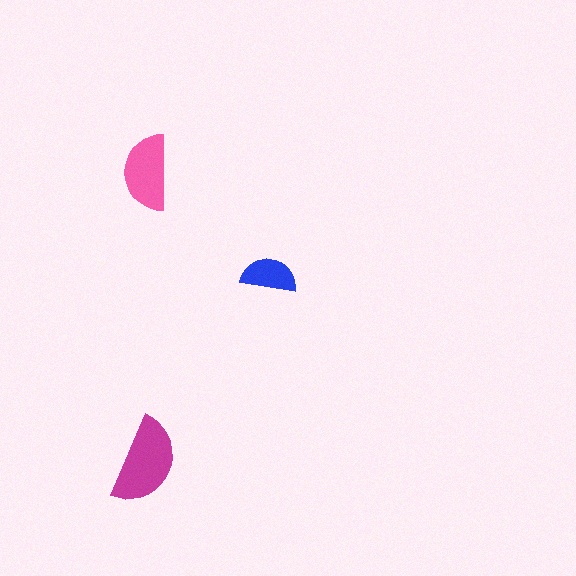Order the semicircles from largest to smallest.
the magenta one, the pink one, the blue one.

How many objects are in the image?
There are 3 objects in the image.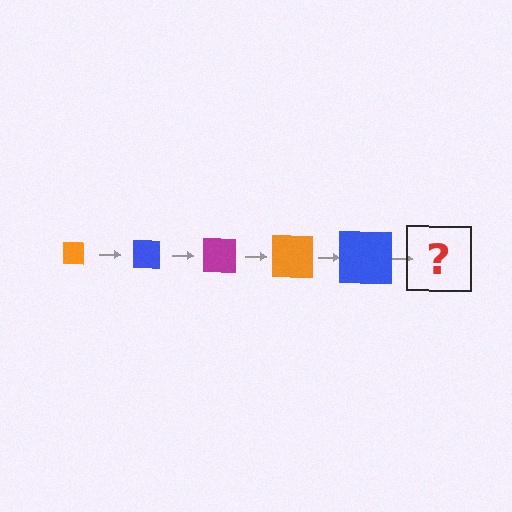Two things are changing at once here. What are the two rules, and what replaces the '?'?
The two rules are that the square grows larger each step and the color cycles through orange, blue, and magenta. The '?' should be a magenta square, larger than the previous one.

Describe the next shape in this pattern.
It should be a magenta square, larger than the previous one.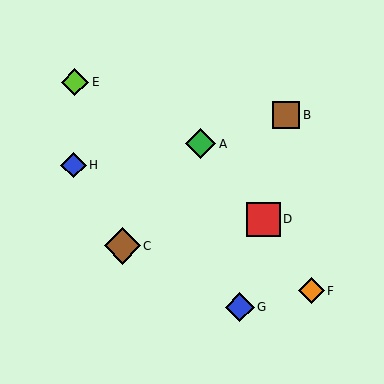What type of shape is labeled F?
Shape F is an orange diamond.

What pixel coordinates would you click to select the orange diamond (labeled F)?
Click at (311, 291) to select the orange diamond F.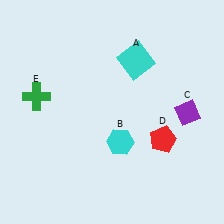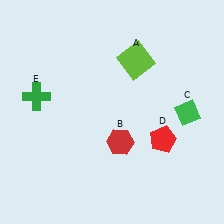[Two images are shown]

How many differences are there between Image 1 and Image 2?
There are 3 differences between the two images.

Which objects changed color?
A changed from cyan to lime. B changed from cyan to red. C changed from purple to green.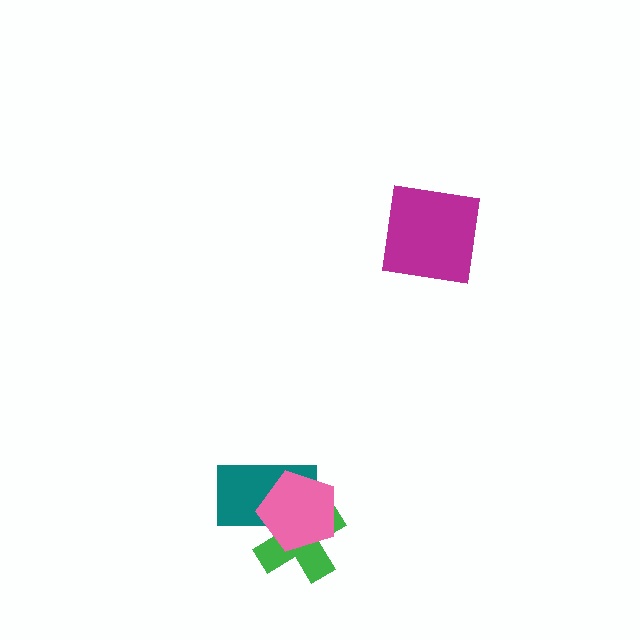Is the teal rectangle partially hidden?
Yes, it is partially covered by another shape.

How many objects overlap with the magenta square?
0 objects overlap with the magenta square.